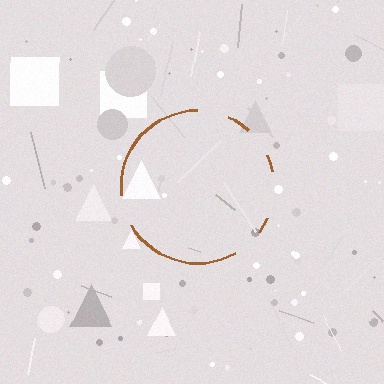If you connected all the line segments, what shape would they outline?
They would outline a circle.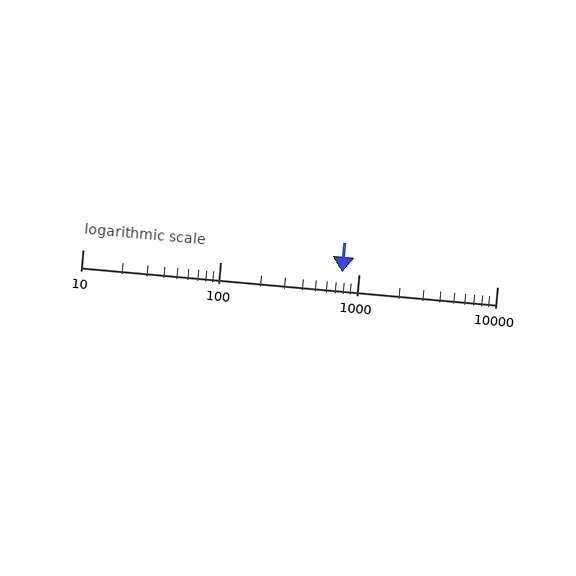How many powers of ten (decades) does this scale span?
The scale spans 3 decades, from 10 to 10000.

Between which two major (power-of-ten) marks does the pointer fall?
The pointer is between 100 and 1000.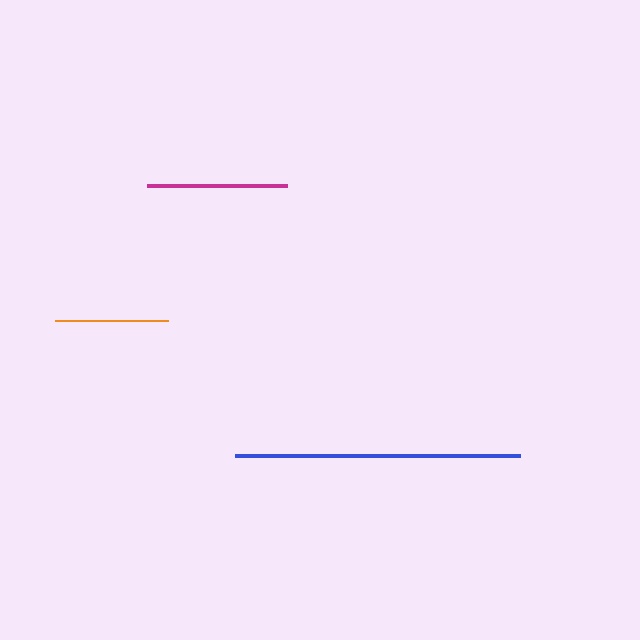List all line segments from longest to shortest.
From longest to shortest: blue, magenta, orange.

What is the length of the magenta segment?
The magenta segment is approximately 140 pixels long.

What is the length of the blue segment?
The blue segment is approximately 286 pixels long.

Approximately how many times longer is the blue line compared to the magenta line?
The blue line is approximately 2.0 times the length of the magenta line.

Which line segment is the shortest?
The orange line is the shortest at approximately 113 pixels.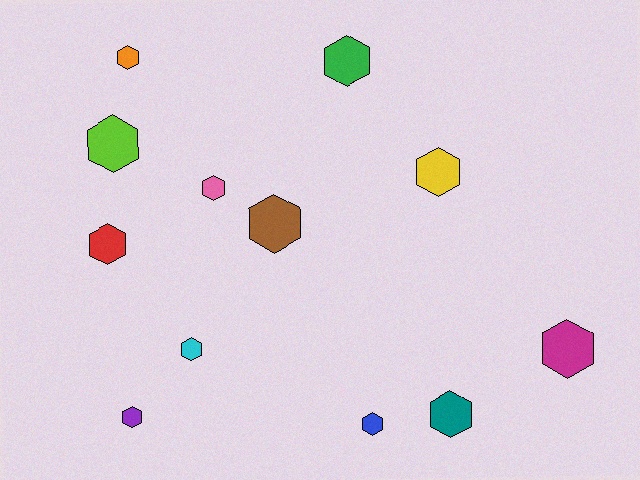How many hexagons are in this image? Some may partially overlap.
There are 12 hexagons.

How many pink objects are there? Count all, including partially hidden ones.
There is 1 pink object.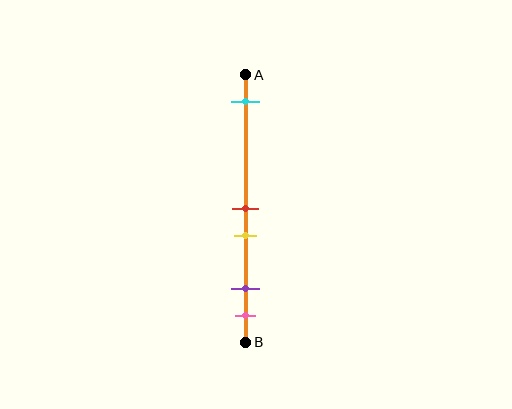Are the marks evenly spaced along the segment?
No, the marks are not evenly spaced.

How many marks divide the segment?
There are 5 marks dividing the segment.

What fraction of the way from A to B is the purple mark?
The purple mark is approximately 80% (0.8) of the way from A to B.